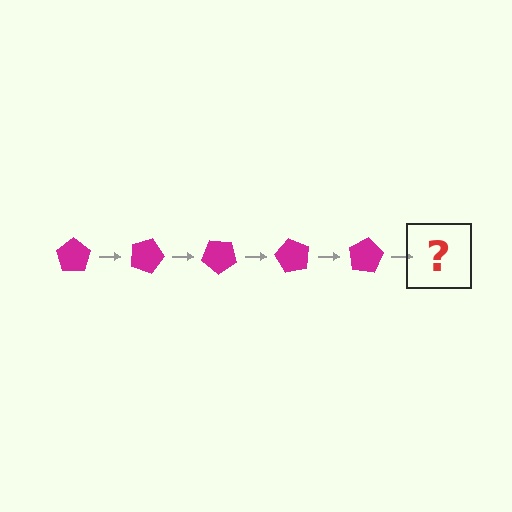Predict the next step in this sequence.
The next step is a magenta pentagon rotated 100 degrees.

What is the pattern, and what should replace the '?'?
The pattern is that the pentagon rotates 20 degrees each step. The '?' should be a magenta pentagon rotated 100 degrees.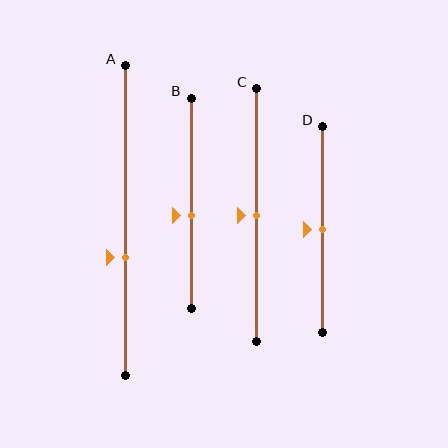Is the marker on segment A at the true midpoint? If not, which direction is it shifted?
No, the marker on segment A is shifted downward by about 12% of the segment length.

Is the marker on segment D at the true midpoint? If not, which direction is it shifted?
Yes, the marker on segment D is at the true midpoint.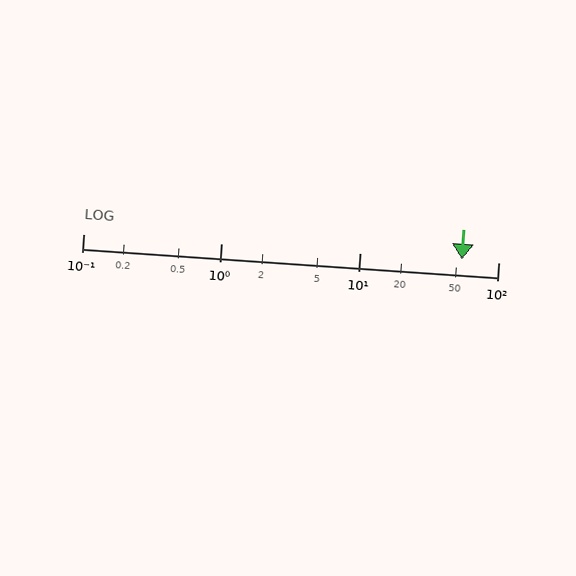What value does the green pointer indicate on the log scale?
The pointer indicates approximately 55.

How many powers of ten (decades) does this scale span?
The scale spans 3 decades, from 0.1 to 100.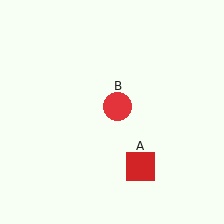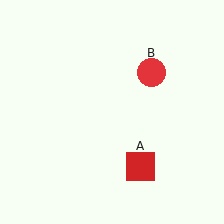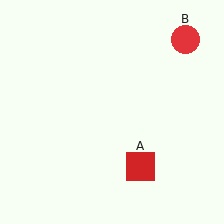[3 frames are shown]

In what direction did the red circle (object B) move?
The red circle (object B) moved up and to the right.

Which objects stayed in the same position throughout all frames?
Red square (object A) remained stationary.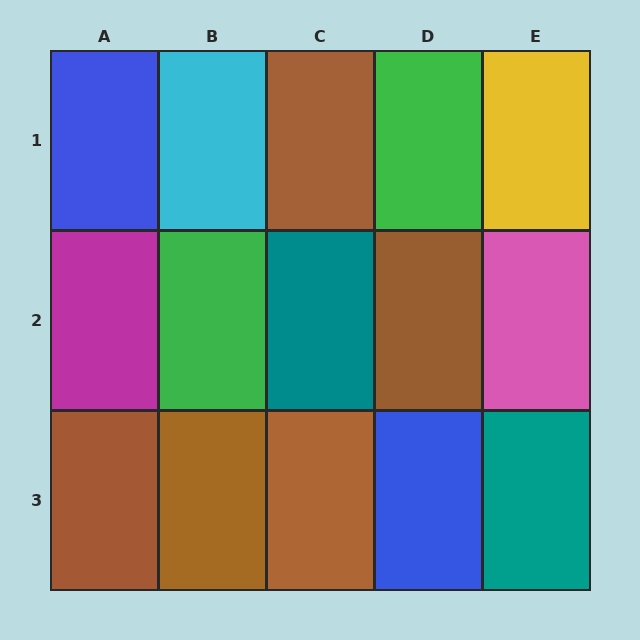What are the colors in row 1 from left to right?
Blue, cyan, brown, green, yellow.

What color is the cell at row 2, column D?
Brown.